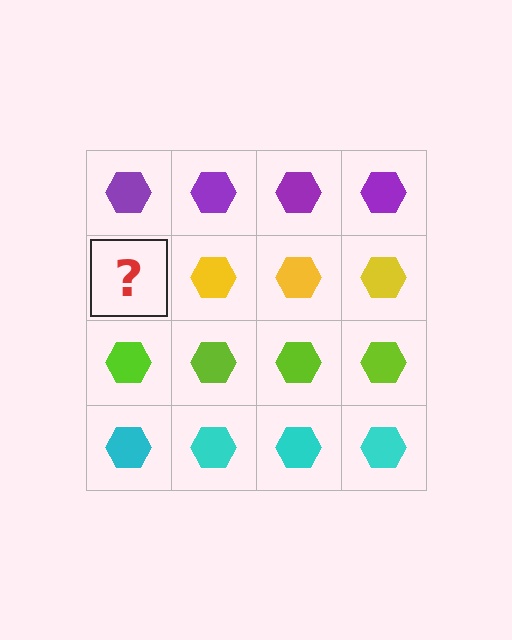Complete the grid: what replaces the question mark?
The question mark should be replaced with a yellow hexagon.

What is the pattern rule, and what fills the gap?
The rule is that each row has a consistent color. The gap should be filled with a yellow hexagon.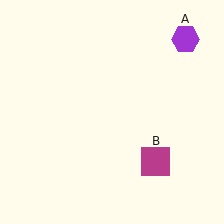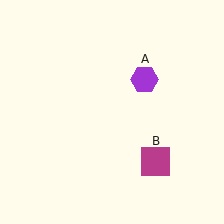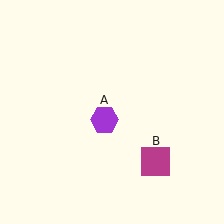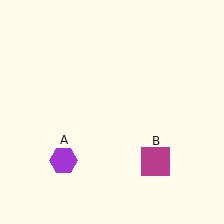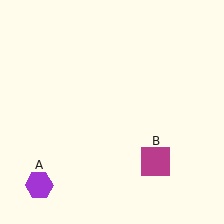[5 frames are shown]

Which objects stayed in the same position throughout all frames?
Magenta square (object B) remained stationary.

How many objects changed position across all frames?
1 object changed position: purple hexagon (object A).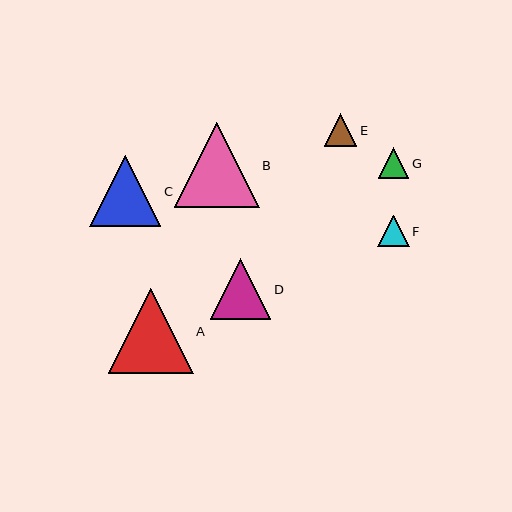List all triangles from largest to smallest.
From largest to smallest: A, B, C, D, E, F, G.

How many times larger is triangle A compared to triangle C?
Triangle A is approximately 1.2 times the size of triangle C.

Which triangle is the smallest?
Triangle G is the smallest with a size of approximately 30 pixels.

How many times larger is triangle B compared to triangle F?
Triangle B is approximately 2.7 times the size of triangle F.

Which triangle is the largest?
Triangle A is the largest with a size of approximately 85 pixels.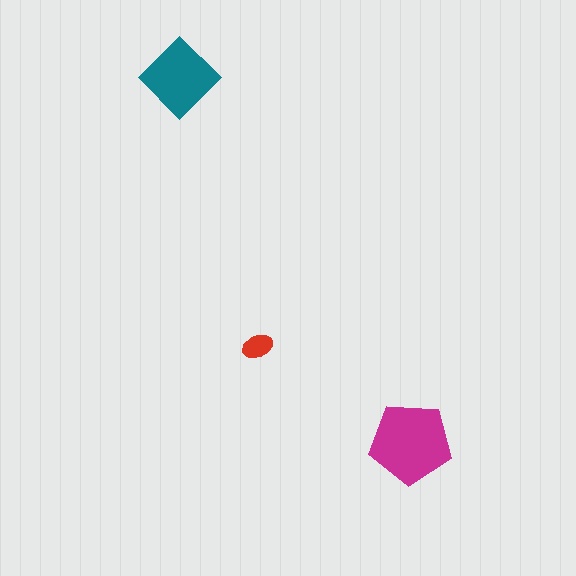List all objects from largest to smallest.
The magenta pentagon, the teal diamond, the red ellipse.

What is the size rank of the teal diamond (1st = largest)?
2nd.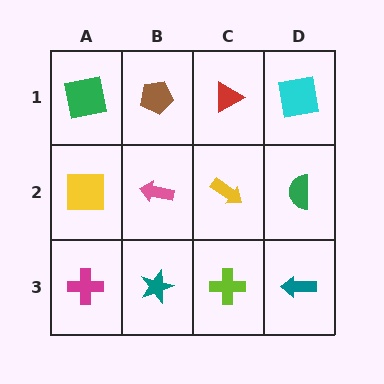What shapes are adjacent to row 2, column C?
A red triangle (row 1, column C), a lime cross (row 3, column C), a pink arrow (row 2, column B), a green semicircle (row 2, column D).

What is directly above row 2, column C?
A red triangle.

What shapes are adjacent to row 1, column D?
A green semicircle (row 2, column D), a red triangle (row 1, column C).